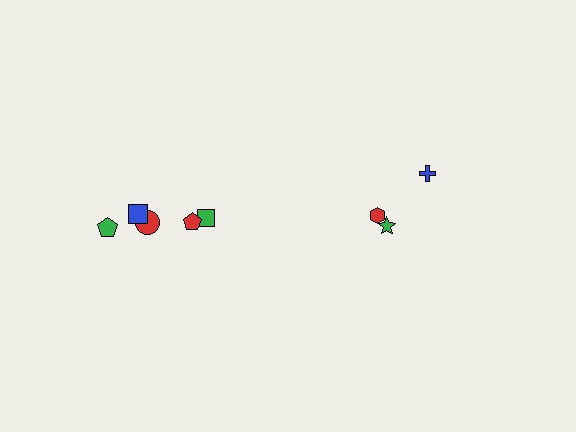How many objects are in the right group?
There are 3 objects.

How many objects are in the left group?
There are 5 objects.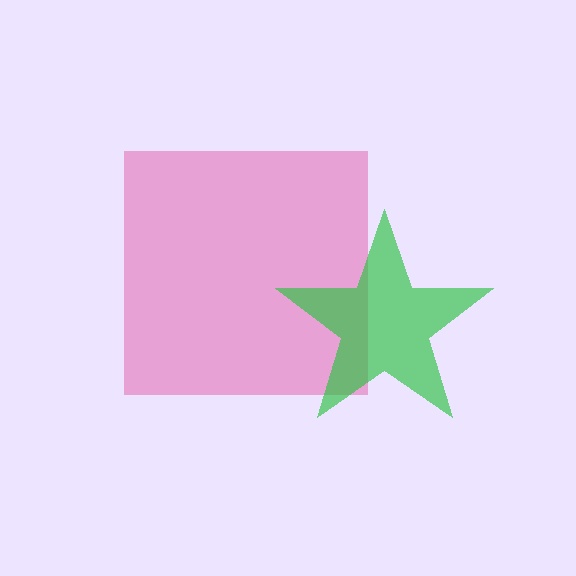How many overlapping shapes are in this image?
There are 2 overlapping shapes in the image.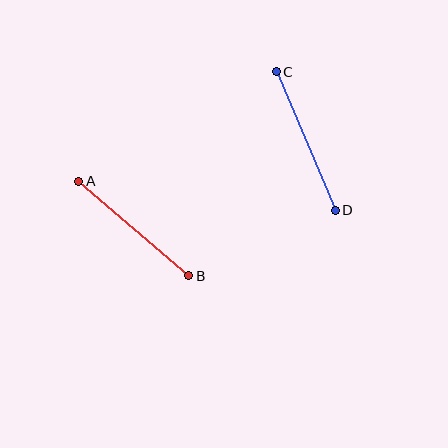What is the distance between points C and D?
The distance is approximately 150 pixels.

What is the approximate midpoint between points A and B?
The midpoint is at approximately (134, 228) pixels.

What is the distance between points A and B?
The distance is approximately 145 pixels.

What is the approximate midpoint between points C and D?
The midpoint is at approximately (306, 141) pixels.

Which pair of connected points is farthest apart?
Points C and D are farthest apart.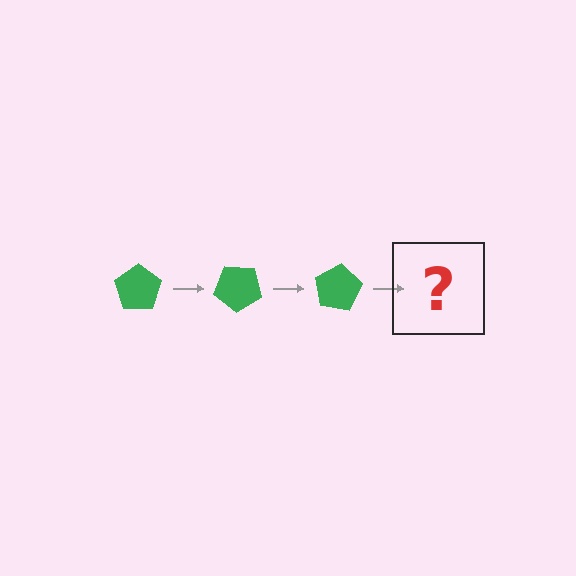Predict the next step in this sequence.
The next step is a green pentagon rotated 120 degrees.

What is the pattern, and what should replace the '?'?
The pattern is that the pentagon rotates 40 degrees each step. The '?' should be a green pentagon rotated 120 degrees.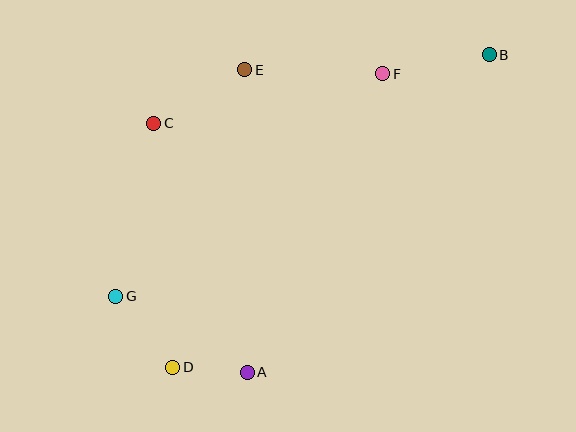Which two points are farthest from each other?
Points B and G are farthest from each other.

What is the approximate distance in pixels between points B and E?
The distance between B and E is approximately 245 pixels.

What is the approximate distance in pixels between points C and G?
The distance between C and G is approximately 178 pixels.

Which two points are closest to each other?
Points A and D are closest to each other.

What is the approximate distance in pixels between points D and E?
The distance between D and E is approximately 306 pixels.